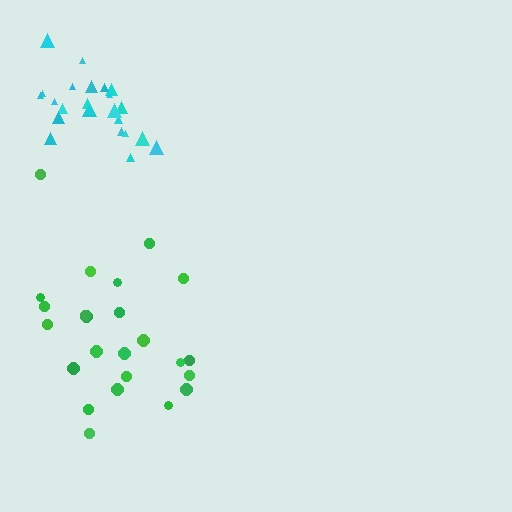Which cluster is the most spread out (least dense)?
Green.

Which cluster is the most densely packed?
Cyan.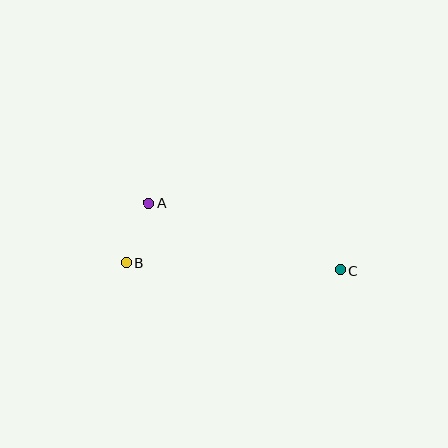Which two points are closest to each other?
Points A and B are closest to each other.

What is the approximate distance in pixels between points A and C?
The distance between A and C is approximately 203 pixels.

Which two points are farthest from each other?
Points B and C are farthest from each other.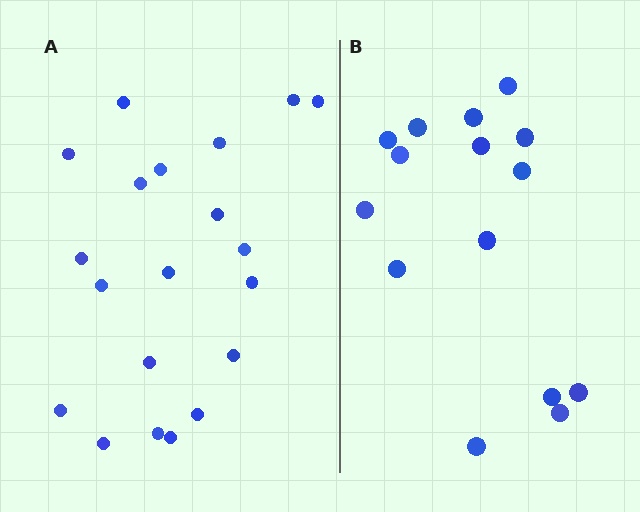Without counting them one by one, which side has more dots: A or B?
Region A (the left region) has more dots.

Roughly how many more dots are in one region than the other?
Region A has about 5 more dots than region B.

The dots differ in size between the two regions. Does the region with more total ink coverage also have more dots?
No. Region B has more total ink coverage because its dots are larger, but region A actually contains more individual dots. Total area can be misleading — the number of items is what matters here.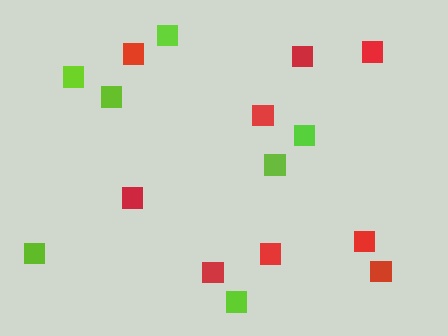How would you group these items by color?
There are 2 groups: one group of red squares (9) and one group of lime squares (7).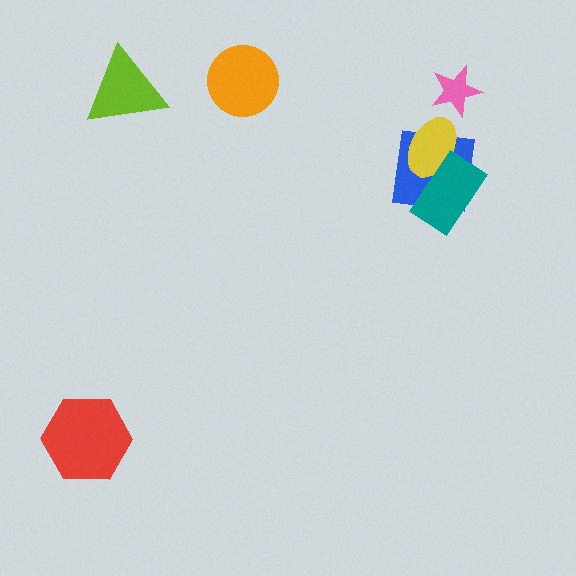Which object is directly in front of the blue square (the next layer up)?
The yellow ellipse is directly in front of the blue square.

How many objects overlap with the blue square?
2 objects overlap with the blue square.